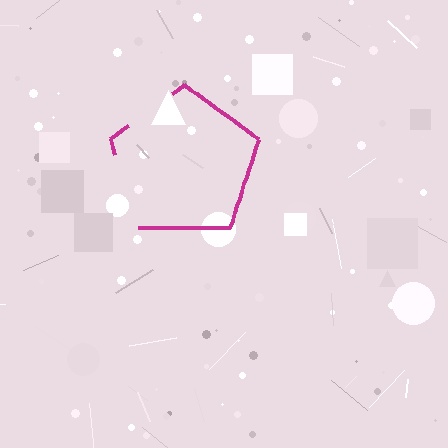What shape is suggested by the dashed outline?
The dashed outline suggests a pentagon.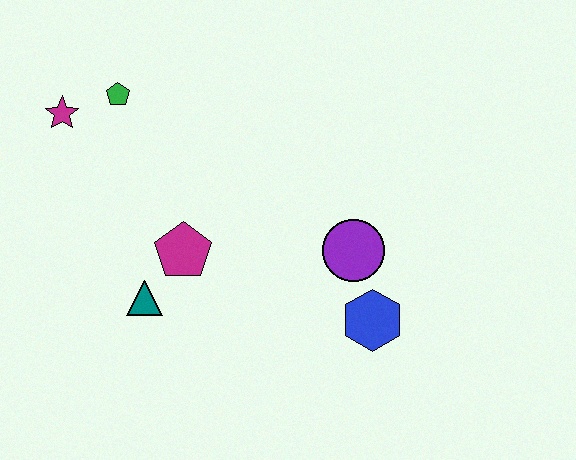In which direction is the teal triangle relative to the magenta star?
The teal triangle is below the magenta star.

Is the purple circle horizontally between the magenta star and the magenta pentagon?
No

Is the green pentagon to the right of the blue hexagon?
No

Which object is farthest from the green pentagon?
The blue hexagon is farthest from the green pentagon.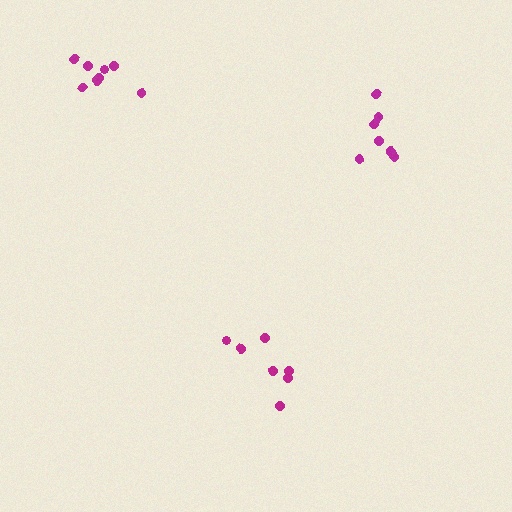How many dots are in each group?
Group 1: 7 dots, Group 2: 7 dots, Group 3: 8 dots (22 total).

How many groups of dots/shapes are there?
There are 3 groups.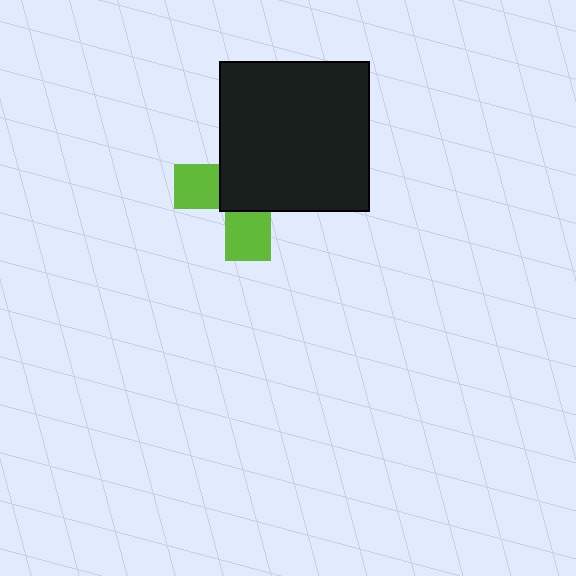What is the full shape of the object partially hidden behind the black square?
The partially hidden object is a lime cross.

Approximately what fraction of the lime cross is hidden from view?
Roughly 62% of the lime cross is hidden behind the black square.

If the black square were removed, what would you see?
You would see the complete lime cross.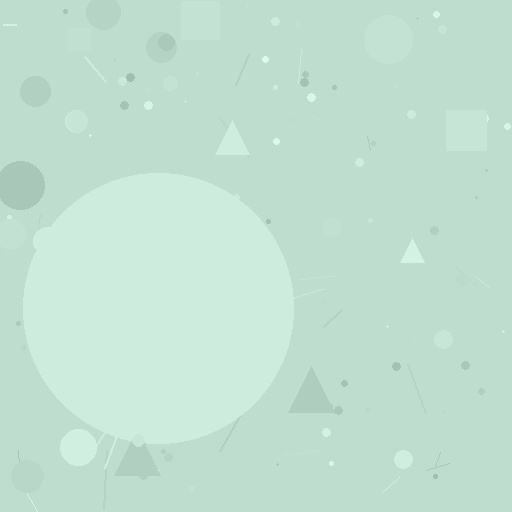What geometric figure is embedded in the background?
A circle is embedded in the background.